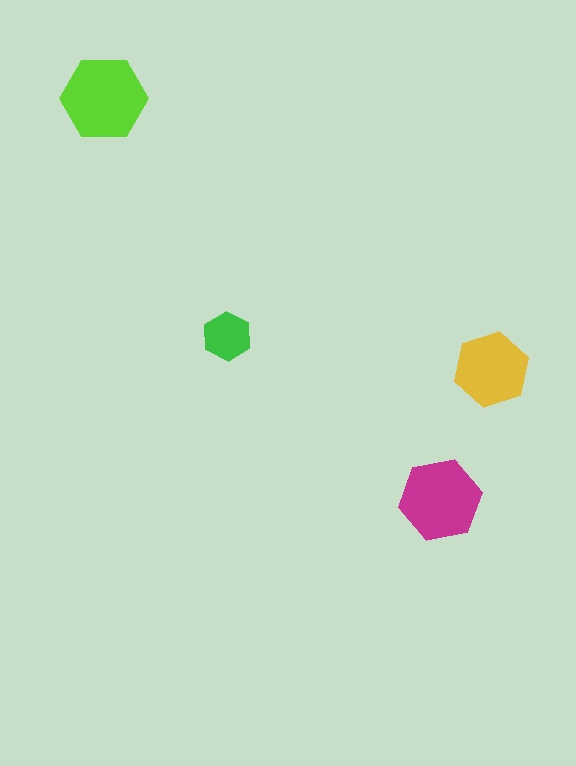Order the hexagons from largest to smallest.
the lime one, the magenta one, the yellow one, the green one.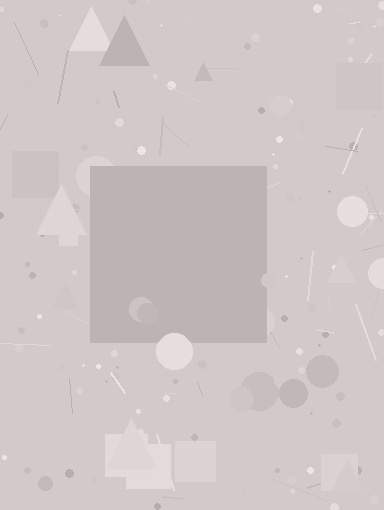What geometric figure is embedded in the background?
A square is embedded in the background.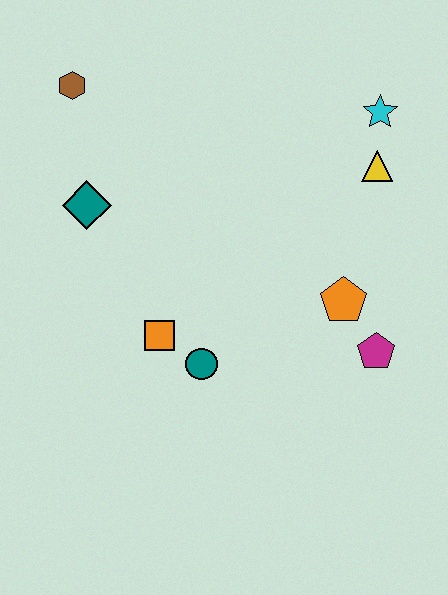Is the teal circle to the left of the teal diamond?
No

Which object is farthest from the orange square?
The cyan star is farthest from the orange square.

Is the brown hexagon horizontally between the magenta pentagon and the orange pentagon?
No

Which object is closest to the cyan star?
The yellow triangle is closest to the cyan star.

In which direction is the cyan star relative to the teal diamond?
The cyan star is to the right of the teal diamond.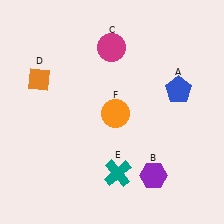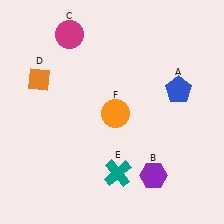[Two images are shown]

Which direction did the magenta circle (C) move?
The magenta circle (C) moved left.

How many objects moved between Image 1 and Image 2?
1 object moved between the two images.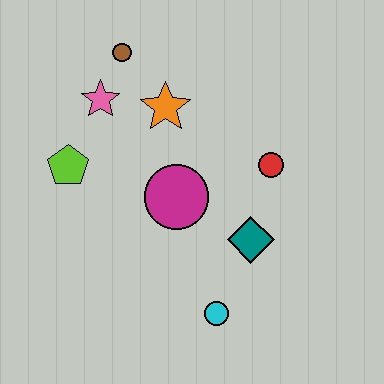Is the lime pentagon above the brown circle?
No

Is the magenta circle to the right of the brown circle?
Yes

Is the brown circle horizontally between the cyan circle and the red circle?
No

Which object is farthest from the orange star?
The cyan circle is farthest from the orange star.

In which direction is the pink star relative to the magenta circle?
The pink star is above the magenta circle.